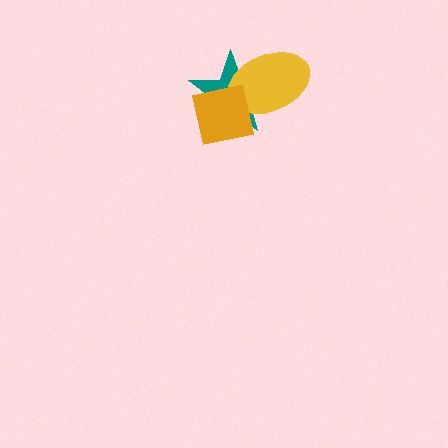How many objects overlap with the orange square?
2 objects overlap with the orange square.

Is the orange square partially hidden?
No, no other shape covers it.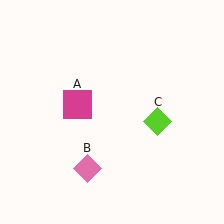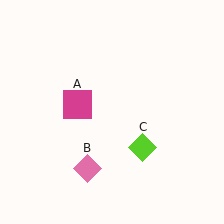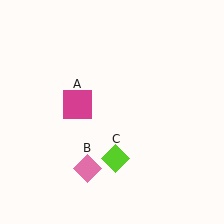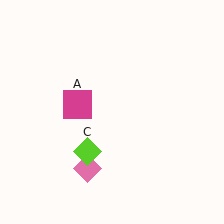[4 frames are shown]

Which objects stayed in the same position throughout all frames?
Magenta square (object A) and pink diamond (object B) remained stationary.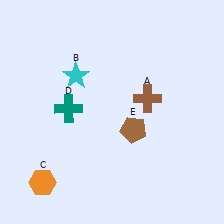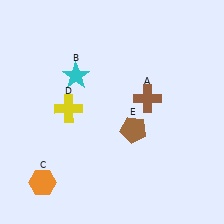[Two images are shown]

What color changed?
The cross (D) changed from teal in Image 1 to yellow in Image 2.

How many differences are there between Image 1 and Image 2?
There is 1 difference between the two images.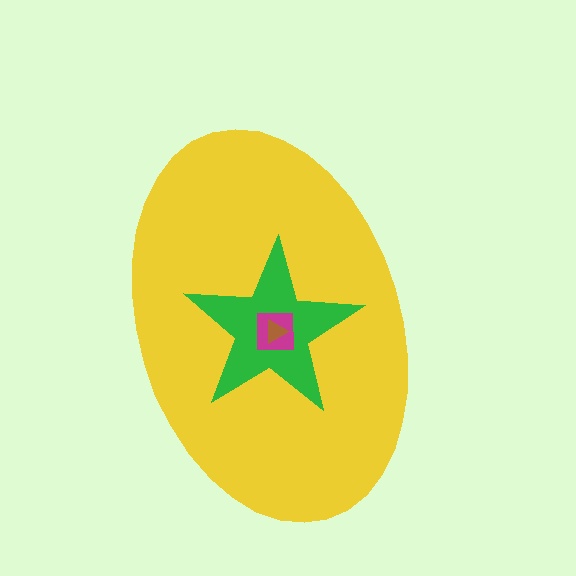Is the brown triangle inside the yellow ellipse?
Yes.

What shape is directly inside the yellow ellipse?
The green star.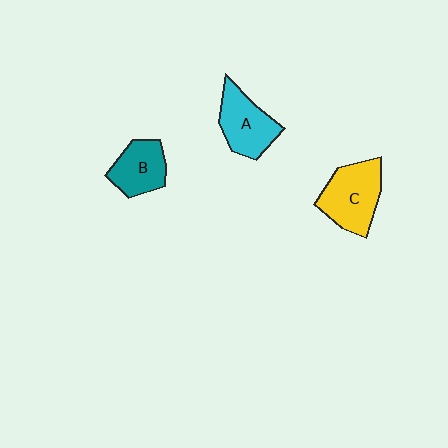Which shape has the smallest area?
Shape B (teal).